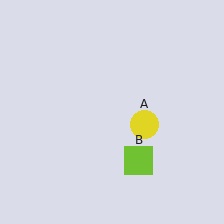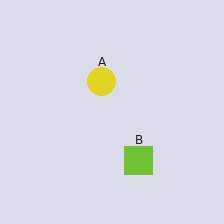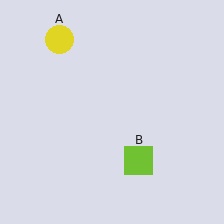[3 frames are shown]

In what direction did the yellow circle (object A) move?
The yellow circle (object A) moved up and to the left.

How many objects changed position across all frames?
1 object changed position: yellow circle (object A).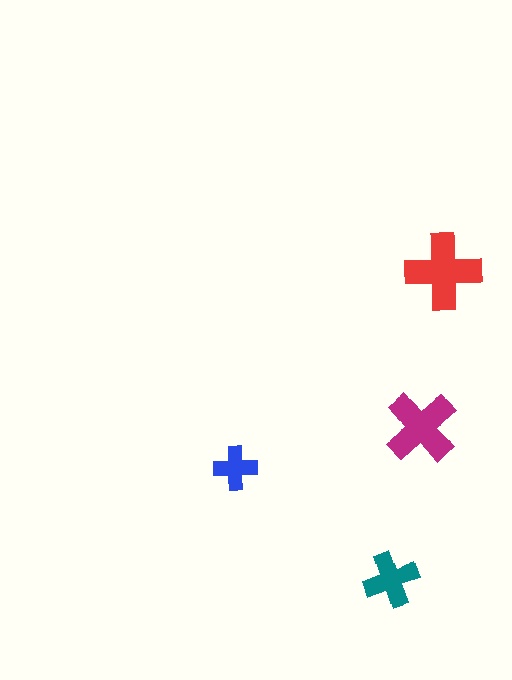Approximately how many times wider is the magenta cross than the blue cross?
About 1.5 times wider.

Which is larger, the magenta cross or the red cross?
The red one.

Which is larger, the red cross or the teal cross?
The red one.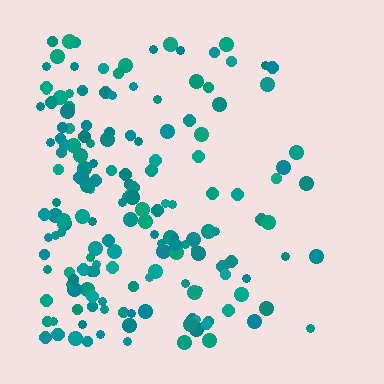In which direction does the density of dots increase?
From right to left, with the left side densest.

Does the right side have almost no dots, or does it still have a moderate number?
Still a moderate number, just noticeably fewer than the left.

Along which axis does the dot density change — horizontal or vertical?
Horizontal.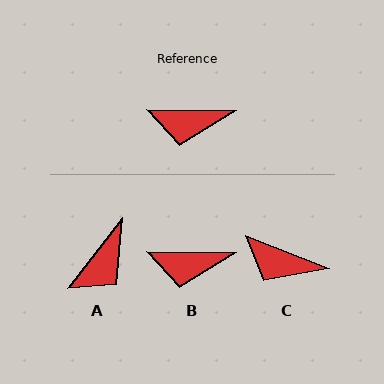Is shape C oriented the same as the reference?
No, it is off by about 21 degrees.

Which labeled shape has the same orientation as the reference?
B.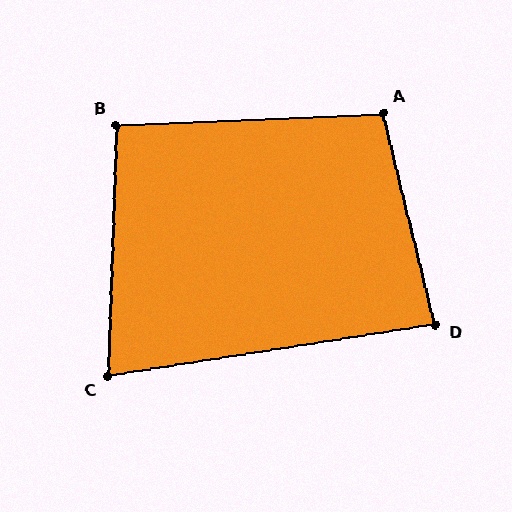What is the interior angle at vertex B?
Approximately 94 degrees (approximately right).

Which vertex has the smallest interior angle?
C, at approximately 79 degrees.